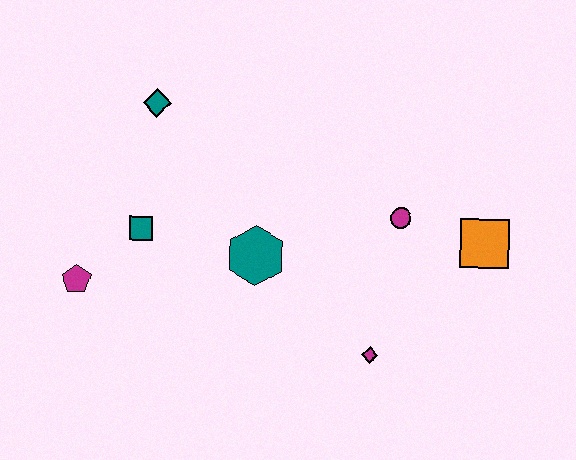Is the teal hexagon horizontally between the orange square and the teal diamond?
Yes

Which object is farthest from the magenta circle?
The magenta pentagon is farthest from the magenta circle.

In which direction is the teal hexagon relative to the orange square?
The teal hexagon is to the left of the orange square.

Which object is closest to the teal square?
The magenta pentagon is closest to the teal square.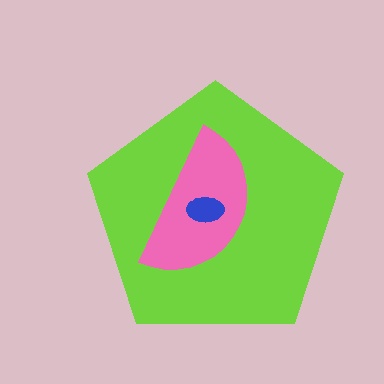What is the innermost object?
The blue ellipse.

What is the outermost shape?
The lime pentagon.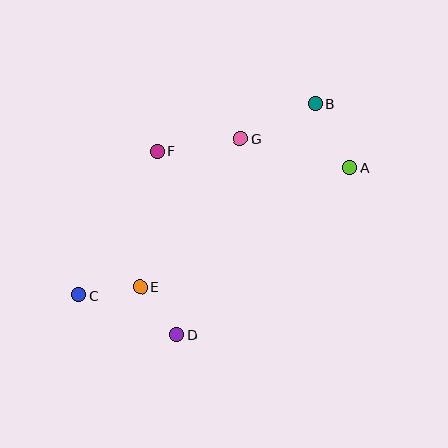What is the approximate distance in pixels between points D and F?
The distance between D and F is approximately 185 pixels.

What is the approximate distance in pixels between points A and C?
The distance between A and C is approximately 300 pixels.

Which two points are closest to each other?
Points D and E are closest to each other.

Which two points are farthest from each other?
Points B and C are farthest from each other.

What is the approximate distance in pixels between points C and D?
The distance between C and D is approximately 106 pixels.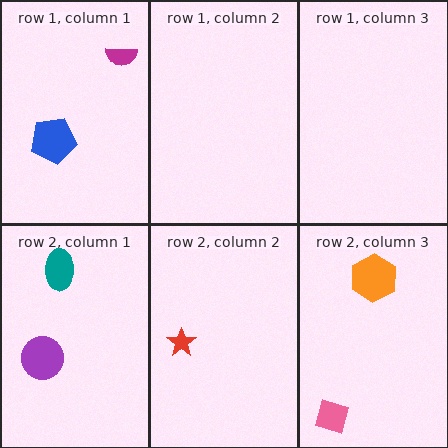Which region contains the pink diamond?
The row 2, column 3 region.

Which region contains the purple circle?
The row 2, column 1 region.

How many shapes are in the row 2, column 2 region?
1.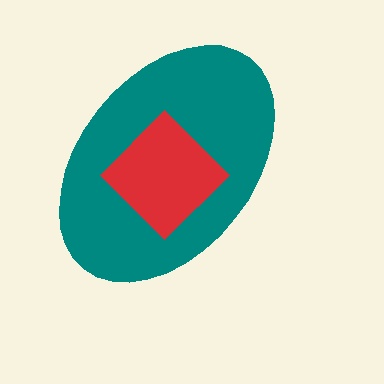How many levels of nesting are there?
2.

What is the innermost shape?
The red diamond.